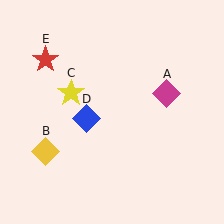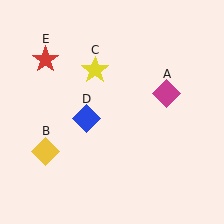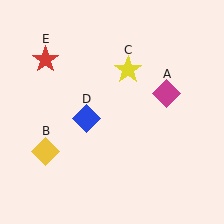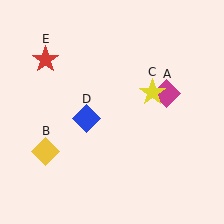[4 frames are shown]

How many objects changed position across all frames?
1 object changed position: yellow star (object C).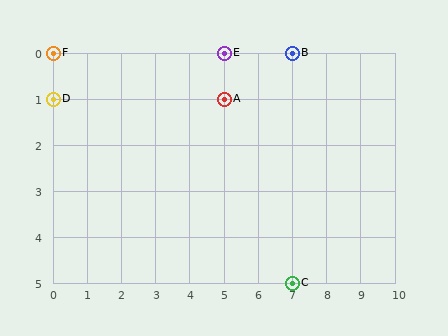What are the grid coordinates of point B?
Point B is at grid coordinates (7, 0).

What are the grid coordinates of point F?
Point F is at grid coordinates (0, 0).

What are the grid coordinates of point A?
Point A is at grid coordinates (5, 1).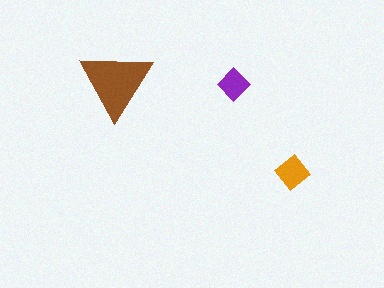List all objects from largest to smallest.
The brown triangle, the orange diamond, the purple diamond.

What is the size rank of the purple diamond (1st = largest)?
3rd.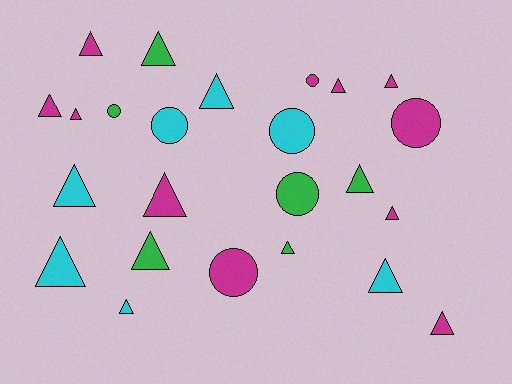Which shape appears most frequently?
Triangle, with 17 objects.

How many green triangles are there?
There are 4 green triangles.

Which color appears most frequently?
Magenta, with 11 objects.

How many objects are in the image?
There are 24 objects.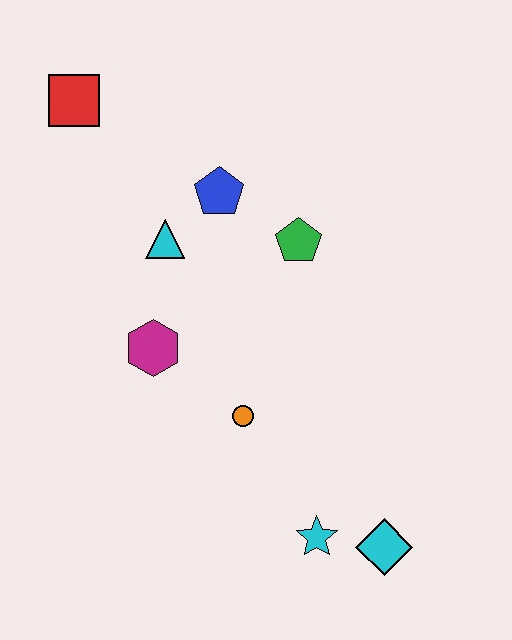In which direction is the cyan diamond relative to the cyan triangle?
The cyan diamond is below the cyan triangle.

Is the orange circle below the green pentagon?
Yes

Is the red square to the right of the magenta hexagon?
No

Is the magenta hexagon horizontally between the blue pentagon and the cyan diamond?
No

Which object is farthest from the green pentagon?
The cyan diamond is farthest from the green pentagon.